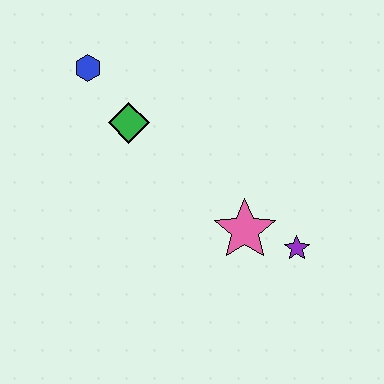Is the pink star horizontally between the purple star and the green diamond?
Yes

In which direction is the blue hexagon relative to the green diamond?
The blue hexagon is above the green diamond.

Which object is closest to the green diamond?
The blue hexagon is closest to the green diamond.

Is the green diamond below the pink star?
No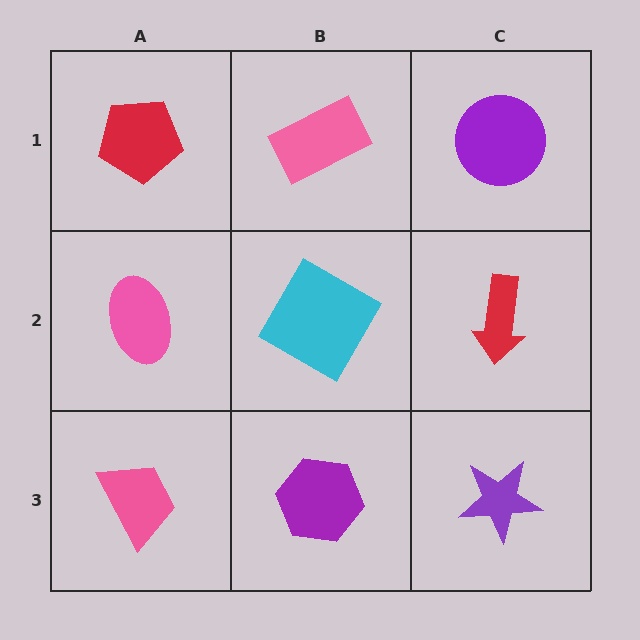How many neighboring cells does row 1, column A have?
2.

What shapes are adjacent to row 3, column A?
A pink ellipse (row 2, column A), a purple hexagon (row 3, column B).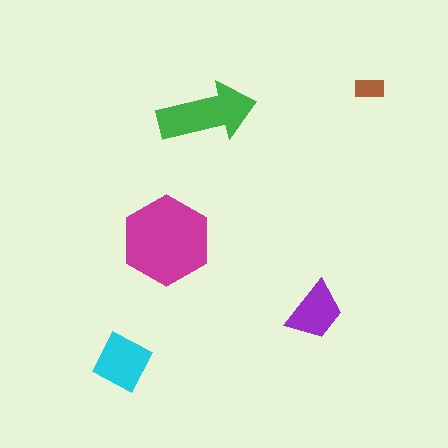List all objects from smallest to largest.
The brown rectangle, the purple trapezoid, the cyan square, the green arrow, the magenta hexagon.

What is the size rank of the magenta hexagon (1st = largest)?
1st.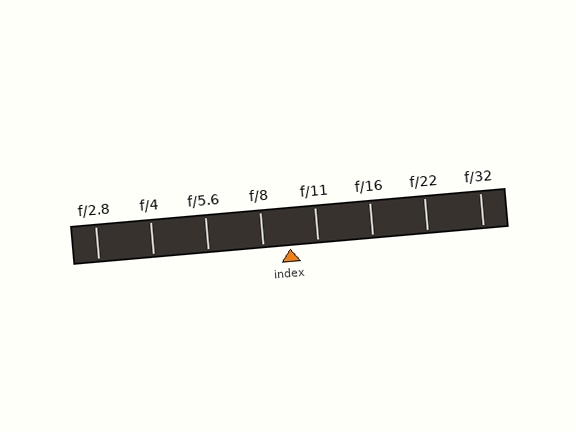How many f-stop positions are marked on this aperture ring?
There are 8 f-stop positions marked.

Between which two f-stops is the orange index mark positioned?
The index mark is between f/8 and f/11.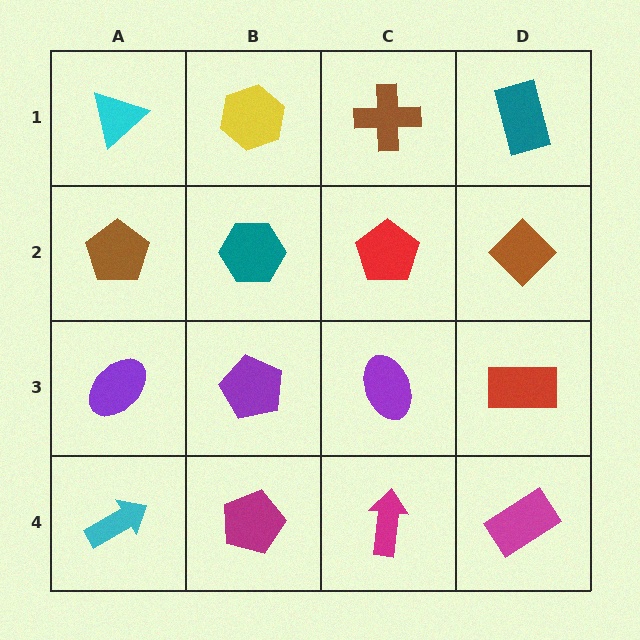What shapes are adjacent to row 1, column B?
A teal hexagon (row 2, column B), a cyan triangle (row 1, column A), a brown cross (row 1, column C).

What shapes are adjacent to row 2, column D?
A teal rectangle (row 1, column D), a red rectangle (row 3, column D), a red pentagon (row 2, column C).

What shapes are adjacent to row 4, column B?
A purple pentagon (row 3, column B), a cyan arrow (row 4, column A), a magenta arrow (row 4, column C).